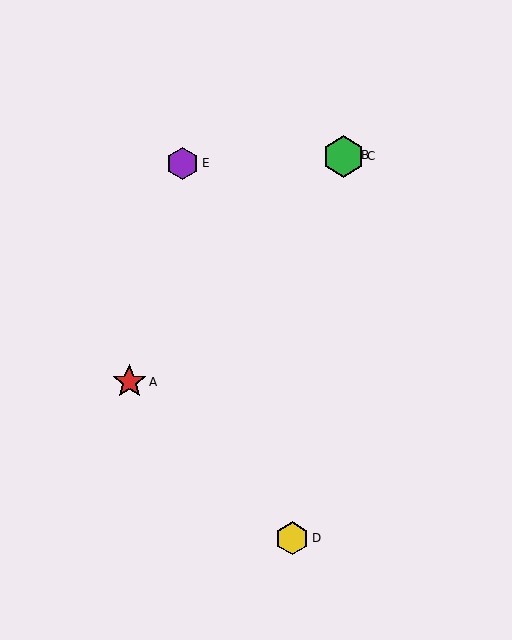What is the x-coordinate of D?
Object D is at x≈292.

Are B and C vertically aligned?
Yes, both are at x≈344.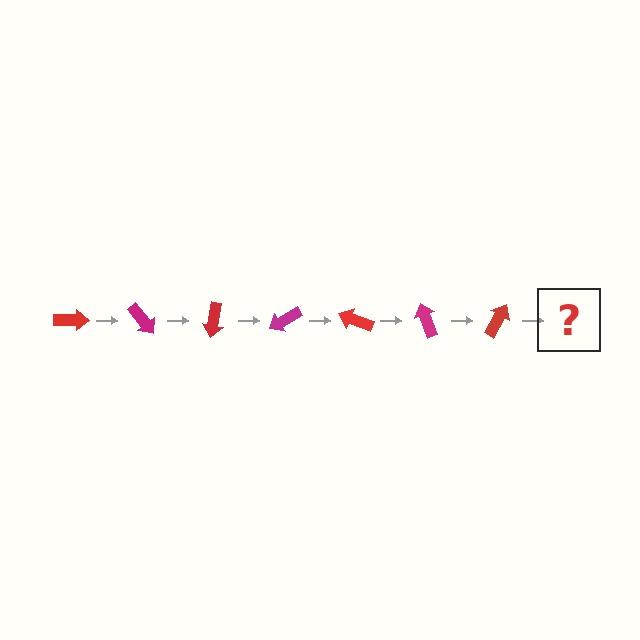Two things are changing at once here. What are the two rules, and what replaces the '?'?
The two rules are that it rotates 50 degrees each step and the color cycles through red and magenta. The '?' should be a magenta arrow, rotated 350 degrees from the start.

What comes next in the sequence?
The next element should be a magenta arrow, rotated 350 degrees from the start.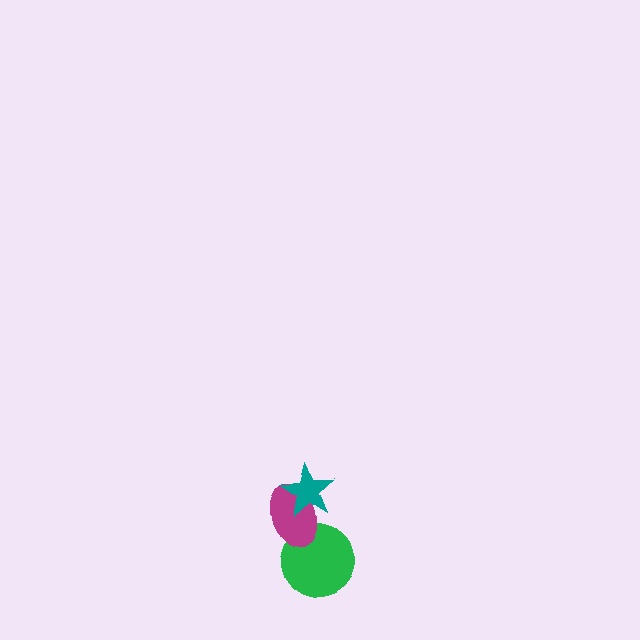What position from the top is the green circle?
The green circle is 3rd from the top.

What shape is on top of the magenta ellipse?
The teal star is on top of the magenta ellipse.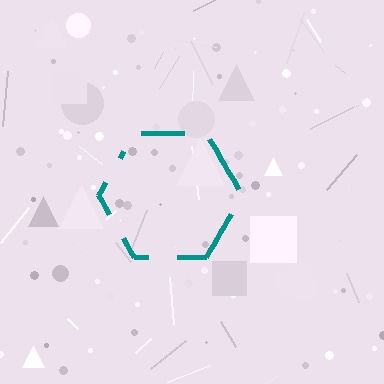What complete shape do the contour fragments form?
The contour fragments form a hexagon.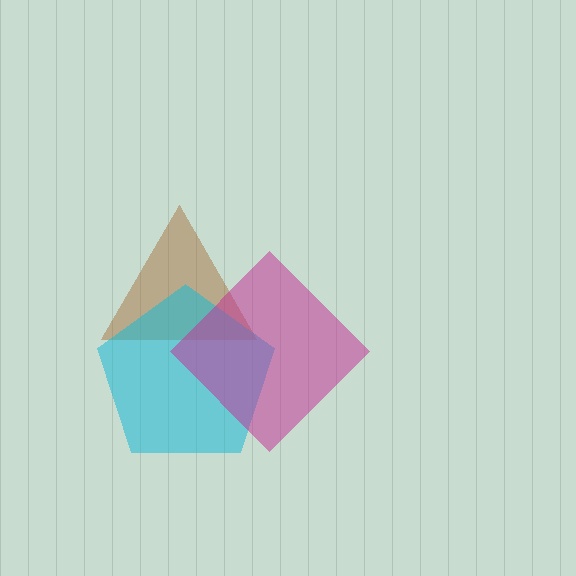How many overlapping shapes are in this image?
There are 3 overlapping shapes in the image.